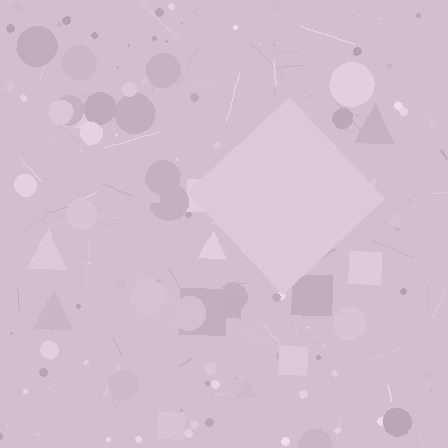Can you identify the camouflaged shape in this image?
The camouflaged shape is a diamond.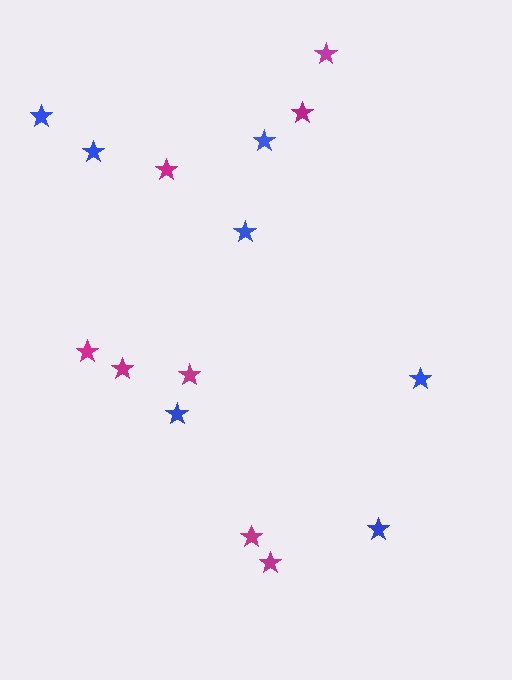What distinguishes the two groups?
There are 2 groups: one group of blue stars (7) and one group of magenta stars (8).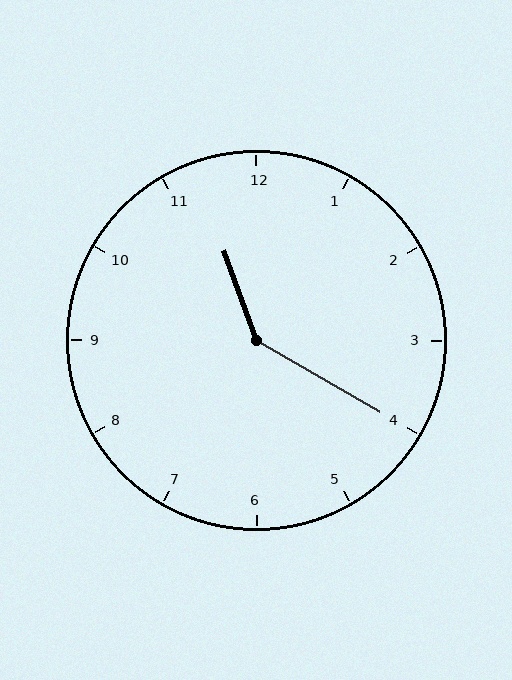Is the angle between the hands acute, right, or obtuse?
It is obtuse.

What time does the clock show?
11:20.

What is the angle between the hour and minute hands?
Approximately 140 degrees.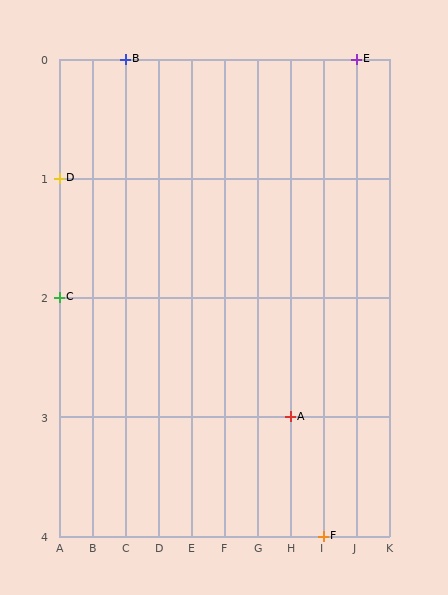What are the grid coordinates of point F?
Point F is at grid coordinates (I, 4).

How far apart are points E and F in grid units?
Points E and F are 1 column and 4 rows apart (about 4.1 grid units diagonally).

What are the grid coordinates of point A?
Point A is at grid coordinates (H, 3).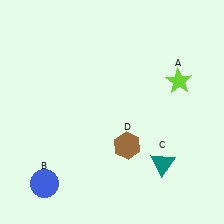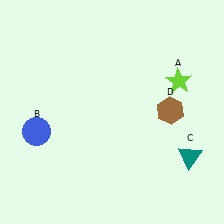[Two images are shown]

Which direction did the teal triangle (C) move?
The teal triangle (C) moved right.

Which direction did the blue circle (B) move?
The blue circle (B) moved up.